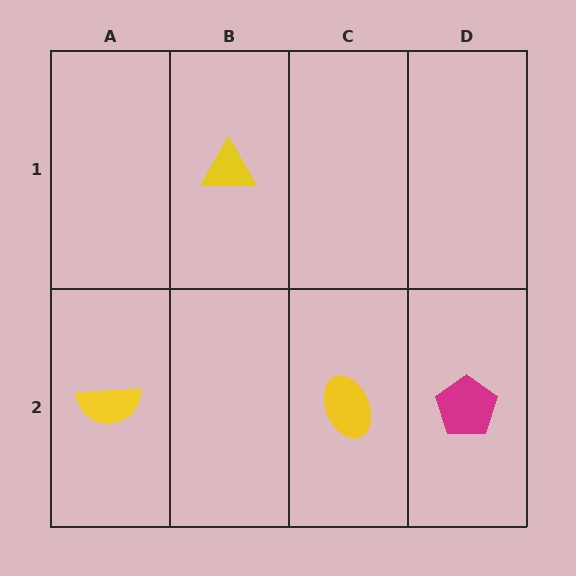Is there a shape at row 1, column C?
No, that cell is empty.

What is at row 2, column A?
A yellow semicircle.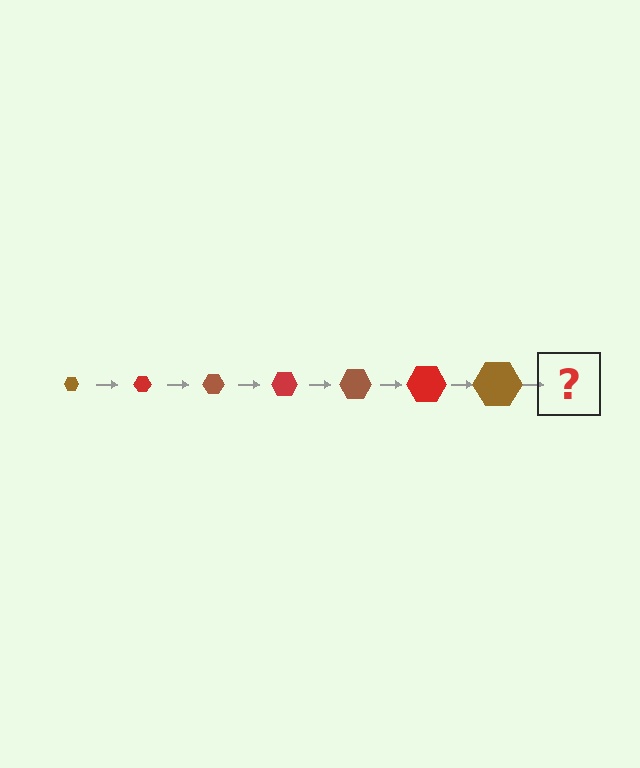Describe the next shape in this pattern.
It should be a red hexagon, larger than the previous one.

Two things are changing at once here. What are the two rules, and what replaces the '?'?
The two rules are that the hexagon grows larger each step and the color cycles through brown and red. The '?' should be a red hexagon, larger than the previous one.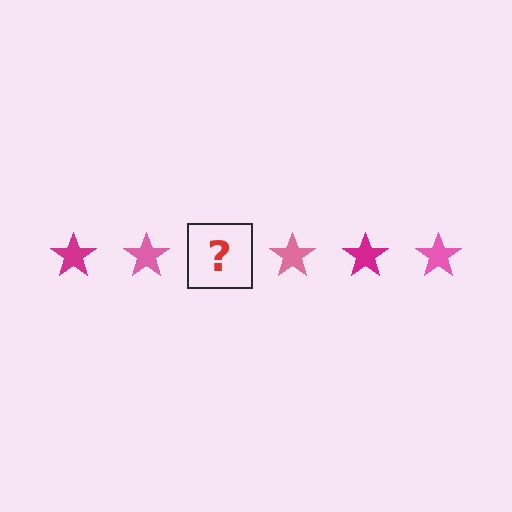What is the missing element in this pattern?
The missing element is a magenta star.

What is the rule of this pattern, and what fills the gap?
The rule is that the pattern cycles through magenta, pink stars. The gap should be filled with a magenta star.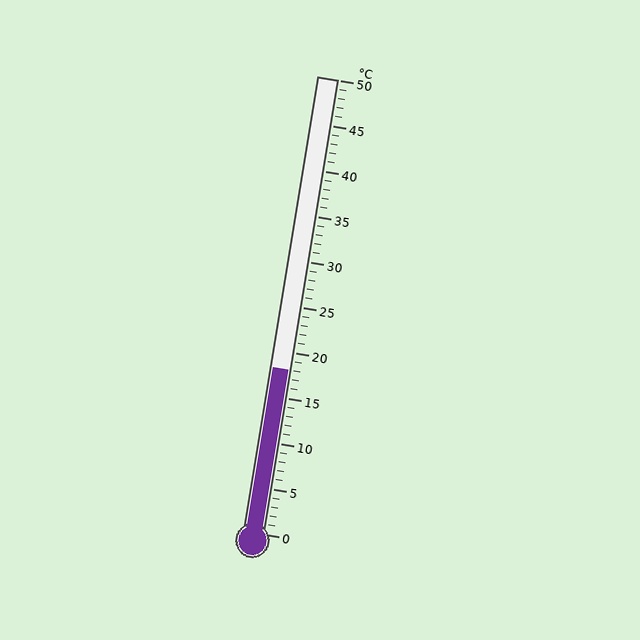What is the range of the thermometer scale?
The thermometer scale ranges from 0°C to 50°C.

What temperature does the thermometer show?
The thermometer shows approximately 18°C.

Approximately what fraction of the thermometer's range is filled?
The thermometer is filled to approximately 35% of its range.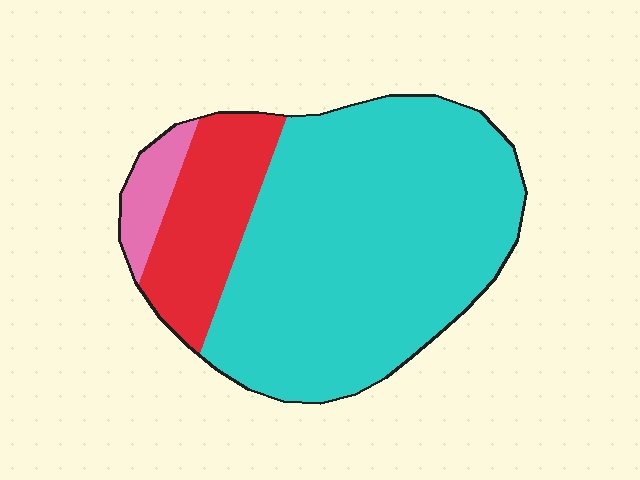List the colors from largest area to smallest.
From largest to smallest: cyan, red, pink.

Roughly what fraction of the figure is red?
Red takes up about one fifth (1/5) of the figure.